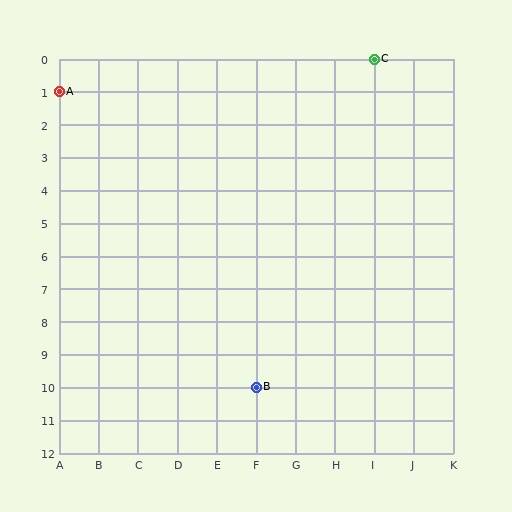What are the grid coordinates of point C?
Point C is at grid coordinates (I, 0).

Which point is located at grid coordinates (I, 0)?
Point C is at (I, 0).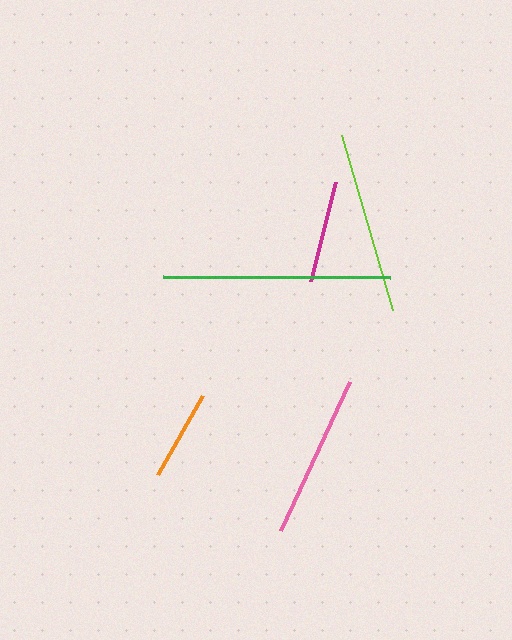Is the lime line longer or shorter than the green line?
The green line is longer than the lime line.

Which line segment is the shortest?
The orange line is the shortest at approximately 90 pixels.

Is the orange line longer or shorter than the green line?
The green line is longer than the orange line.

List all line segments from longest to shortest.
From longest to shortest: green, lime, pink, magenta, orange.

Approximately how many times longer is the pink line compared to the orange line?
The pink line is approximately 1.8 times the length of the orange line.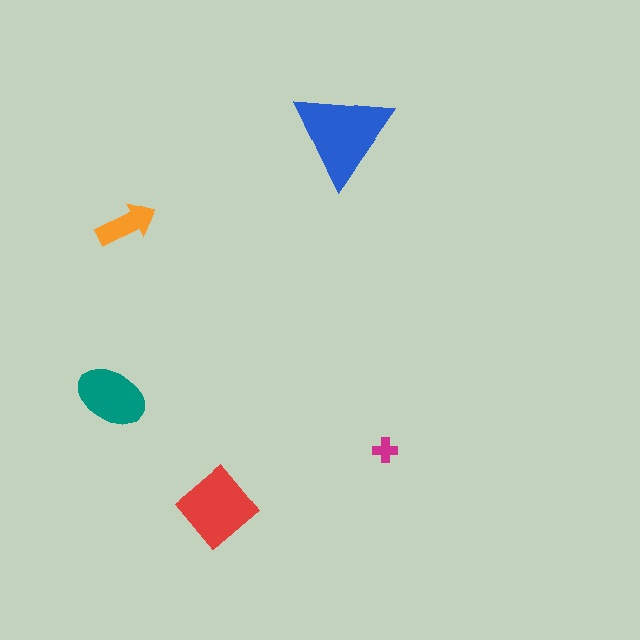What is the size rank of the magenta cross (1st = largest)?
5th.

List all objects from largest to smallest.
The blue triangle, the red diamond, the teal ellipse, the orange arrow, the magenta cross.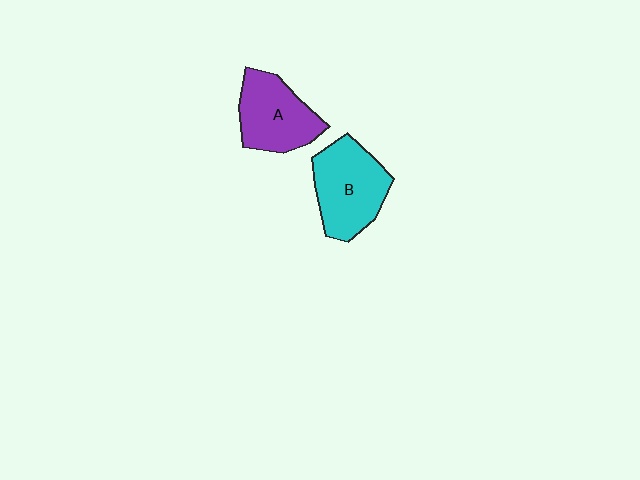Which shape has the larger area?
Shape B (cyan).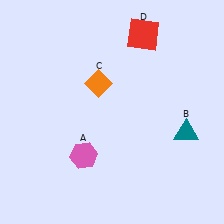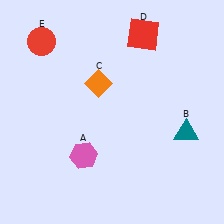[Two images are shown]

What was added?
A red circle (E) was added in Image 2.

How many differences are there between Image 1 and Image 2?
There is 1 difference between the two images.